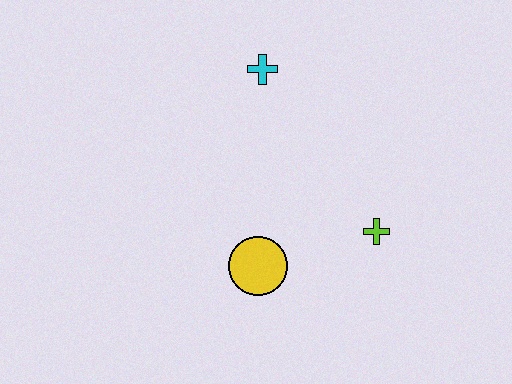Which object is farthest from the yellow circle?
The cyan cross is farthest from the yellow circle.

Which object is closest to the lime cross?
The yellow circle is closest to the lime cross.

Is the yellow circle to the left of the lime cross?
Yes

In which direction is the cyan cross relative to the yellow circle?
The cyan cross is above the yellow circle.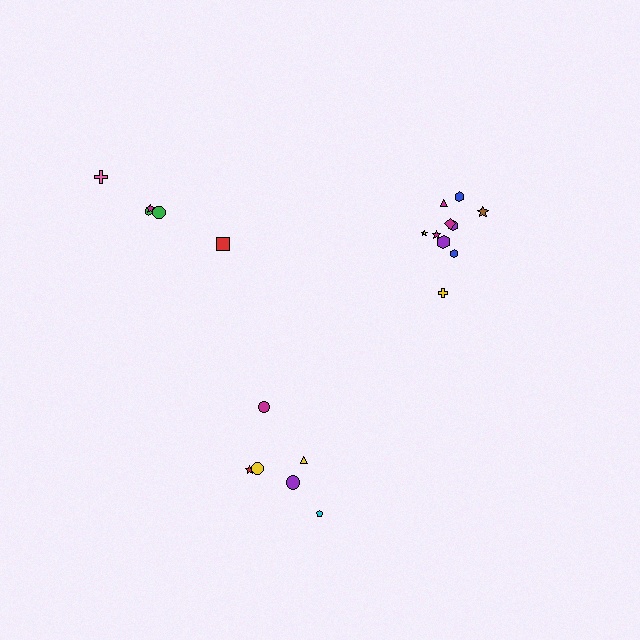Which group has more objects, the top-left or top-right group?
The top-right group.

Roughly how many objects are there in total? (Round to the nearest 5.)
Roughly 20 objects in total.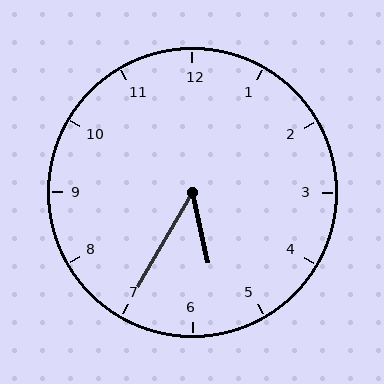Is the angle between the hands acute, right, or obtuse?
It is acute.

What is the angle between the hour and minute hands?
Approximately 42 degrees.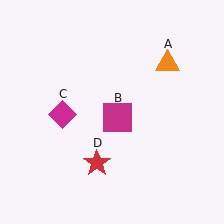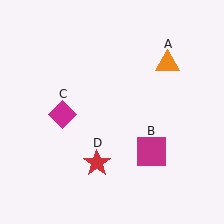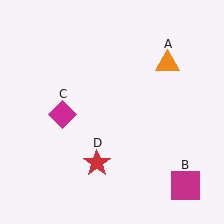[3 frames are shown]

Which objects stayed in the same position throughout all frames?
Orange triangle (object A) and magenta diamond (object C) and red star (object D) remained stationary.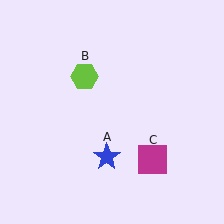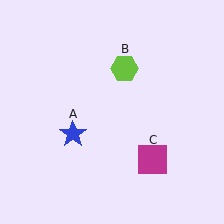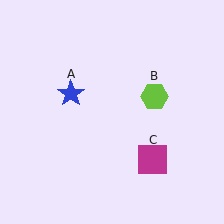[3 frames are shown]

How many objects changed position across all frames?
2 objects changed position: blue star (object A), lime hexagon (object B).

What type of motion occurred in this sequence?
The blue star (object A), lime hexagon (object B) rotated clockwise around the center of the scene.